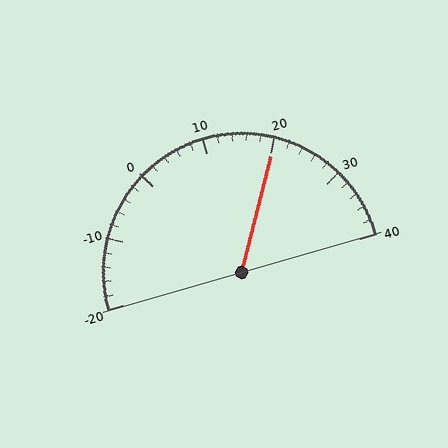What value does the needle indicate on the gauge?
The needle indicates approximately 20.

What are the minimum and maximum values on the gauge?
The gauge ranges from -20 to 40.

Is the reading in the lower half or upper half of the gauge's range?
The reading is in the upper half of the range (-20 to 40).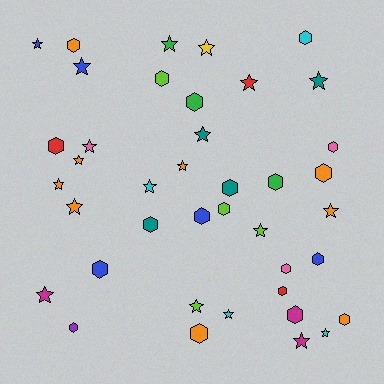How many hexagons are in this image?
There are 20 hexagons.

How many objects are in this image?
There are 40 objects.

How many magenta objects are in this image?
There are 3 magenta objects.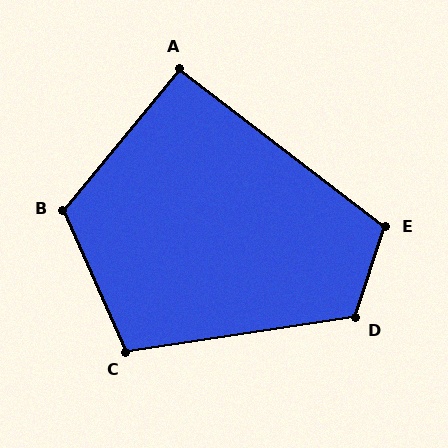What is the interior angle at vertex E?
Approximately 109 degrees (obtuse).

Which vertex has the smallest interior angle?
A, at approximately 92 degrees.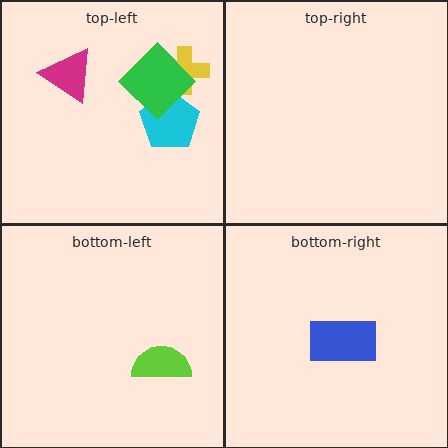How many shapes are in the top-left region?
4.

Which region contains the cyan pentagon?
The top-left region.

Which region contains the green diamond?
The top-left region.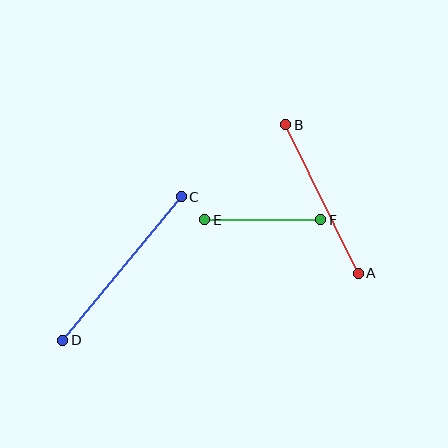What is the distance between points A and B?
The distance is approximately 166 pixels.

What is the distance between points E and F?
The distance is approximately 116 pixels.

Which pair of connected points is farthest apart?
Points C and D are farthest apart.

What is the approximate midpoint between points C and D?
The midpoint is at approximately (122, 268) pixels.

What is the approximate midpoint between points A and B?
The midpoint is at approximately (322, 199) pixels.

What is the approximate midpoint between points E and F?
The midpoint is at approximately (263, 220) pixels.